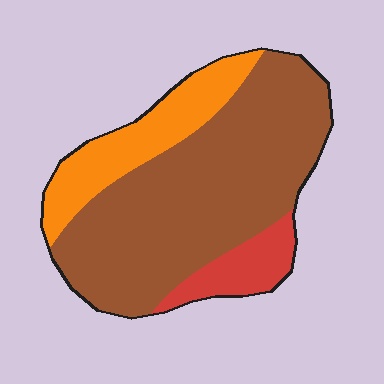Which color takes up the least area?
Red, at roughly 10%.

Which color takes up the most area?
Brown, at roughly 70%.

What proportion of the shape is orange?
Orange takes up about one fifth (1/5) of the shape.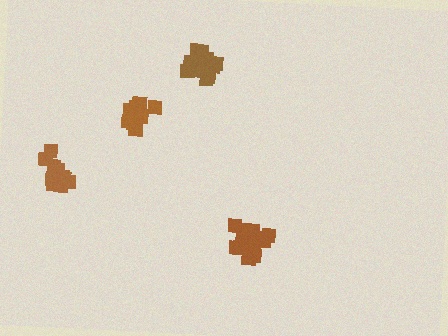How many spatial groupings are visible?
There are 4 spatial groupings.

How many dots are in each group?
Group 1: 16 dots, Group 2: 12 dots, Group 3: 15 dots, Group 4: 17 dots (60 total).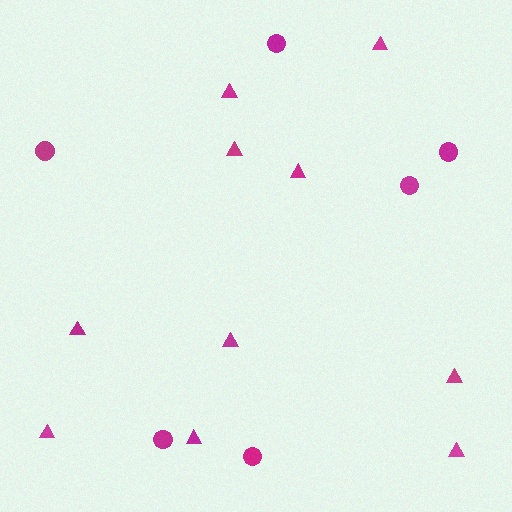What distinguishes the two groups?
There are 2 groups: one group of circles (6) and one group of triangles (10).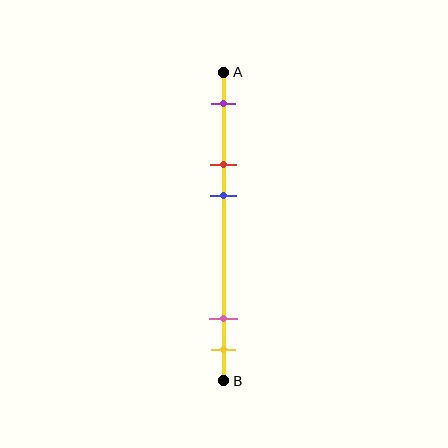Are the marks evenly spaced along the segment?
No, the marks are not evenly spaced.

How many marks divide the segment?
There are 5 marks dividing the segment.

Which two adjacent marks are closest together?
The pink and yellow marks are the closest adjacent pair.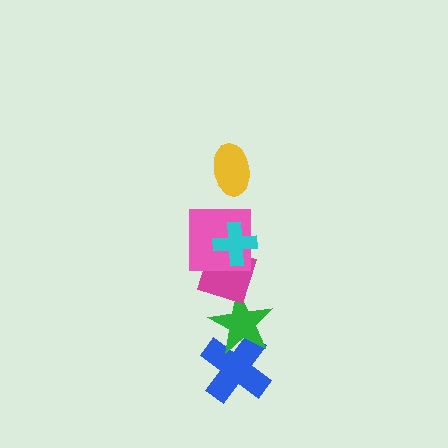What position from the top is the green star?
The green star is 5th from the top.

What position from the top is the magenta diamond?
The magenta diamond is 4th from the top.